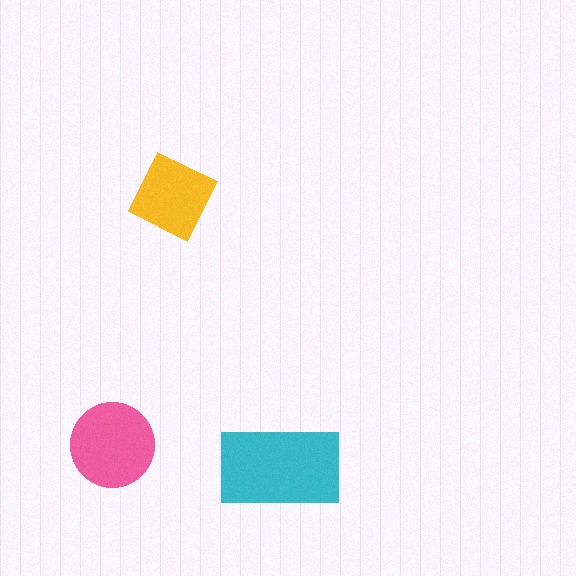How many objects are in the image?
There are 3 objects in the image.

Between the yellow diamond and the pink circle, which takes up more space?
The pink circle.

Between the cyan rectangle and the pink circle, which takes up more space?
The cyan rectangle.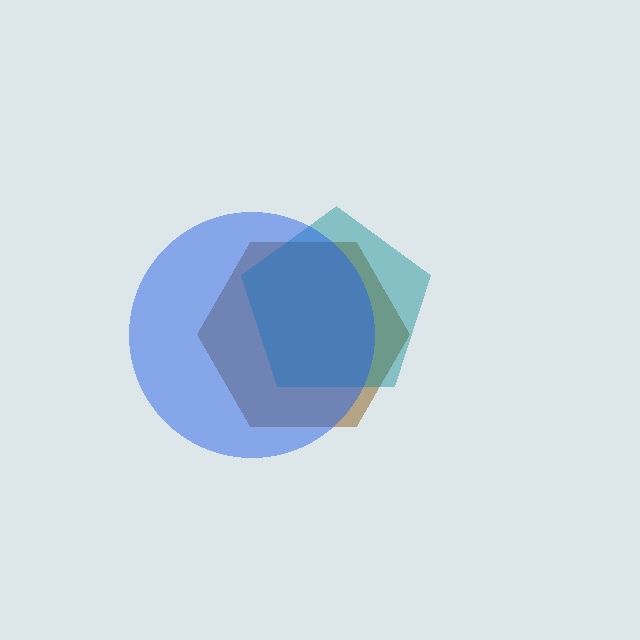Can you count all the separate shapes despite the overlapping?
Yes, there are 3 separate shapes.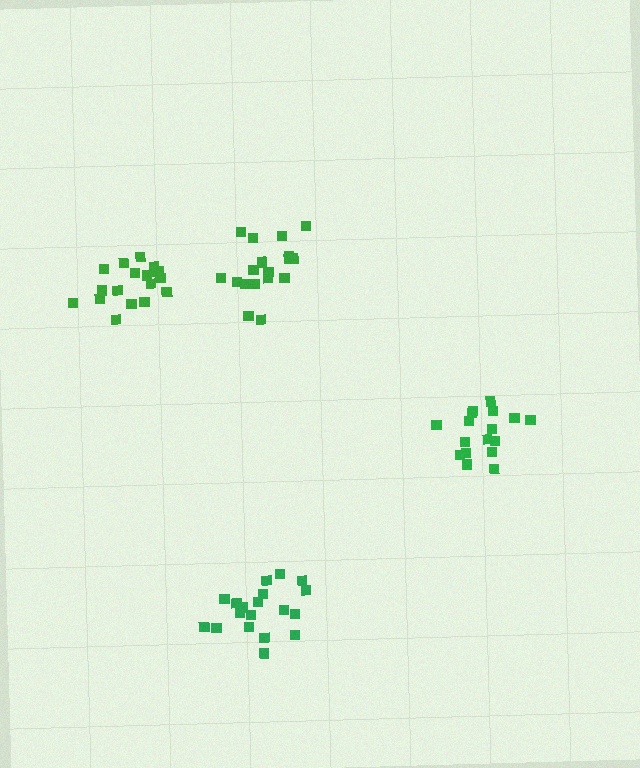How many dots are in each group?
Group 1: 17 dots, Group 2: 18 dots, Group 3: 18 dots, Group 4: 19 dots (72 total).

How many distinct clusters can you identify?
There are 4 distinct clusters.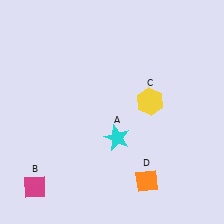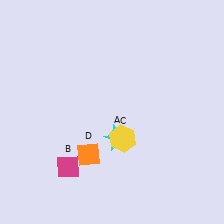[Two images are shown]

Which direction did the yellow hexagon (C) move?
The yellow hexagon (C) moved down.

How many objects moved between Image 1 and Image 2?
3 objects moved between the two images.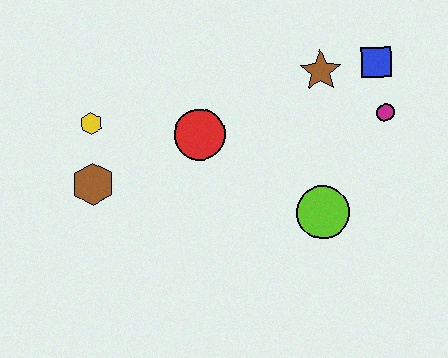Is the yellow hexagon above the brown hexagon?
Yes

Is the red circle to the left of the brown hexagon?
No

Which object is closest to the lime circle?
The magenta circle is closest to the lime circle.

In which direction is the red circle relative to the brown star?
The red circle is to the left of the brown star.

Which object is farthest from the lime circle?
The yellow hexagon is farthest from the lime circle.